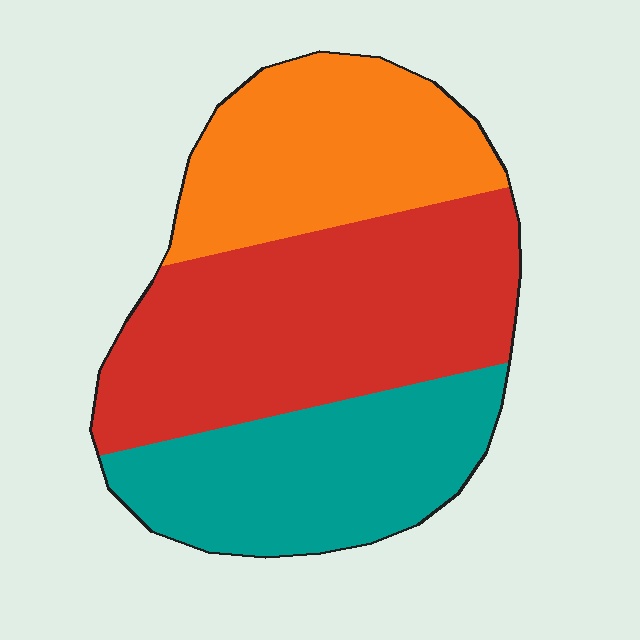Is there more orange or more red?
Red.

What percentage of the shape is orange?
Orange takes up about one quarter (1/4) of the shape.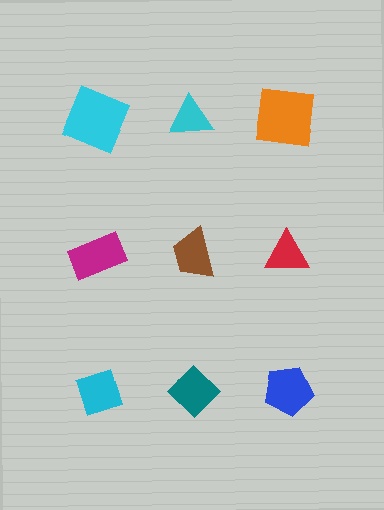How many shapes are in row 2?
3 shapes.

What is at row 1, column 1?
A cyan square.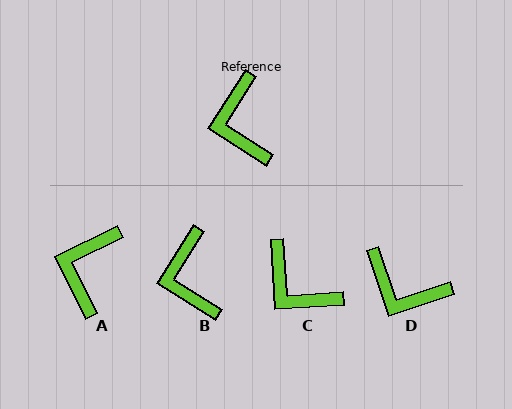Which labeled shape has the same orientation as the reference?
B.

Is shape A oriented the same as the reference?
No, it is off by about 31 degrees.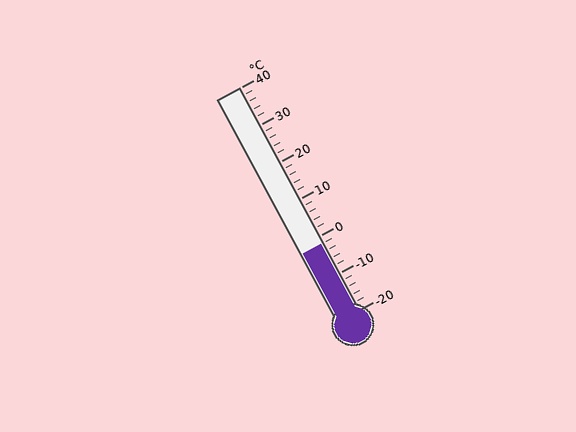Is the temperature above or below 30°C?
The temperature is below 30°C.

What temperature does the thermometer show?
The thermometer shows approximately -2°C.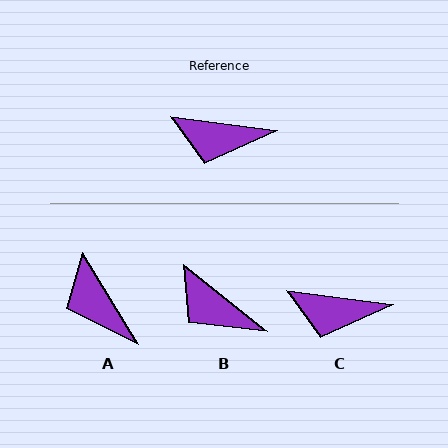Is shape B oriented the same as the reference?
No, it is off by about 31 degrees.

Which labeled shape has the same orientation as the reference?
C.